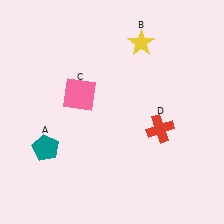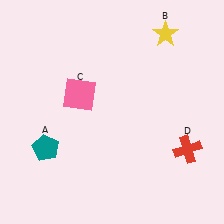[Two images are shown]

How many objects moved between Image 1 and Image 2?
2 objects moved between the two images.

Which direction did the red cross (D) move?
The red cross (D) moved right.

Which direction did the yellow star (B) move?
The yellow star (B) moved right.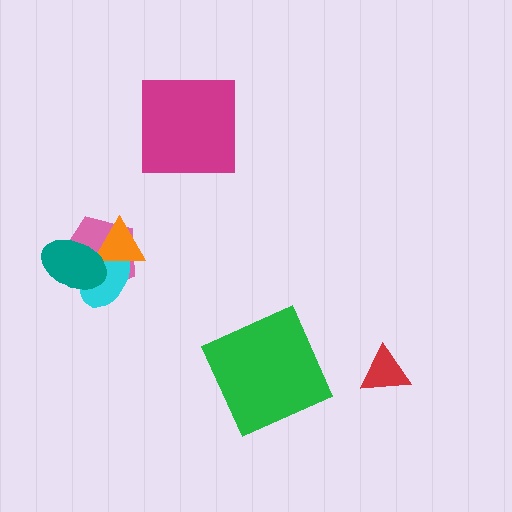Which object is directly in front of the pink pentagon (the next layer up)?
The cyan ellipse is directly in front of the pink pentagon.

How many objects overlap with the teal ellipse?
3 objects overlap with the teal ellipse.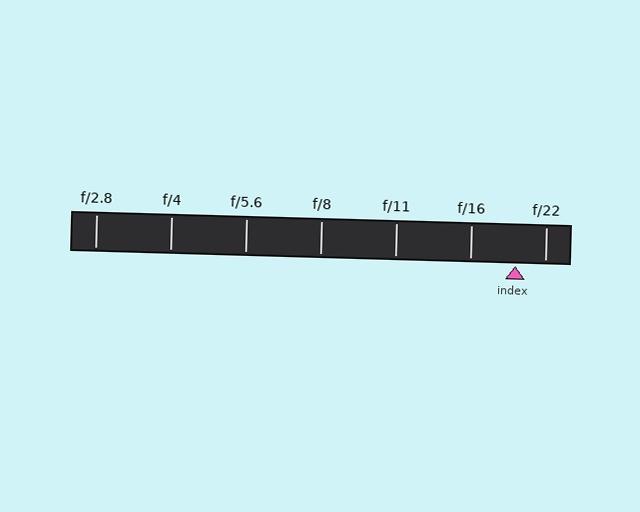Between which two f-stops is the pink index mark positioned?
The index mark is between f/16 and f/22.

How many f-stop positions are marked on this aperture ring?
There are 7 f-stop positions marked.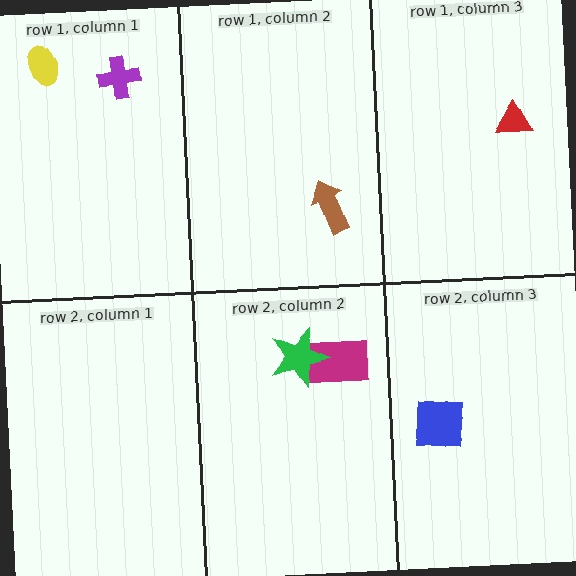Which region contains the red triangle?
The row 1, column 3 region.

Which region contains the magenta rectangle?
The row 2, column 2 region.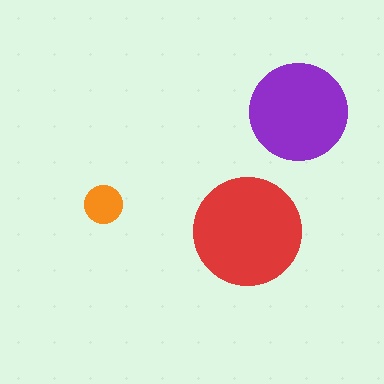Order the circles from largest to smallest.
the red one, the purple one, the orange one.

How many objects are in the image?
There are 3 objects in the image.